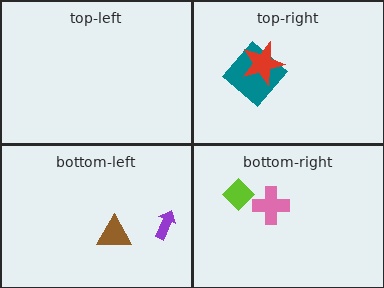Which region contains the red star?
The top-right region.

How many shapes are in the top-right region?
2.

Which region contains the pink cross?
The bottom-right region.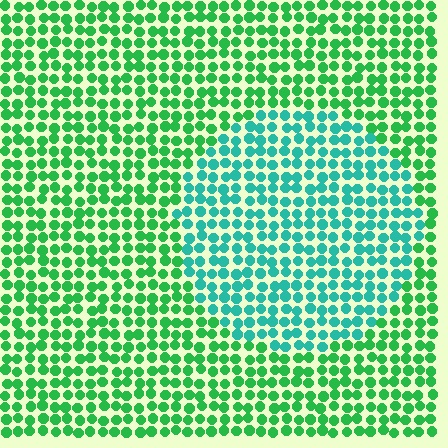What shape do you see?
I see a circle.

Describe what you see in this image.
The image is filled with small green elements in a uniform arrangement. A circle-shaped region is visible where the elements are tinted to a slightly different hue, forming a subtle color boundary.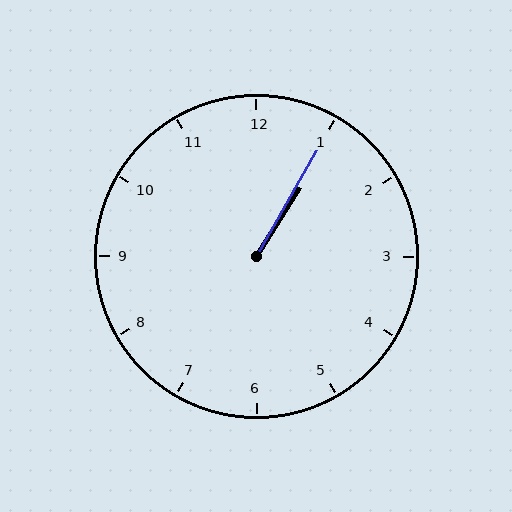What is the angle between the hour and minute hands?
Approximately 2 degrees.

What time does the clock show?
1:05.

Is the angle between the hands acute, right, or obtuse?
It is acute.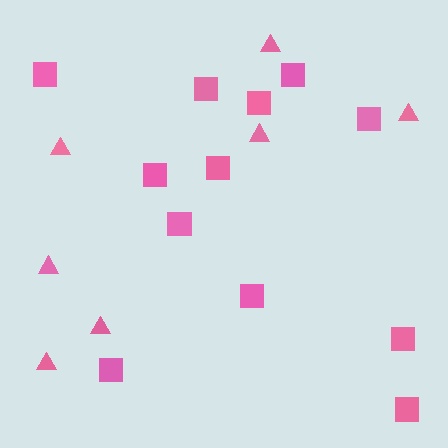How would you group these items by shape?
There are 2 groups: one group of squares (12) and one group of triangles (7).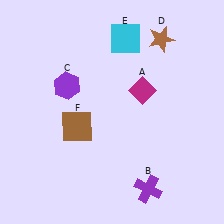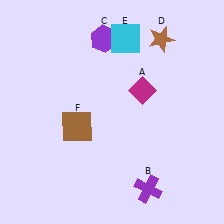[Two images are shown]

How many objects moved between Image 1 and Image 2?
1 object moved between the two images.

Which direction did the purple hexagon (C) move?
The purple hexagon (C) moved up.